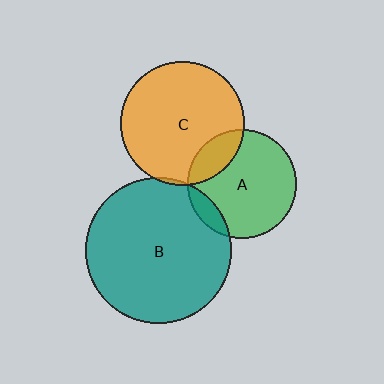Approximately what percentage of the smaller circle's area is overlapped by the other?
Approximately 10%.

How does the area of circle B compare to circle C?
Approximately 1.4 times.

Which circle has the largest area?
Circle B (teal).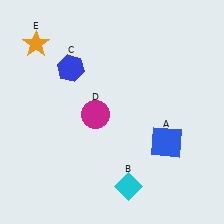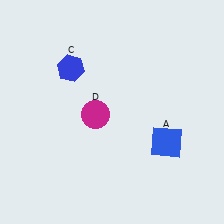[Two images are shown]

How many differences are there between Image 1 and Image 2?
There are 2 differences between the two images.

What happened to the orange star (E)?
The orange star (E) was removed in Image 2. It was in the top-left area of Image 1.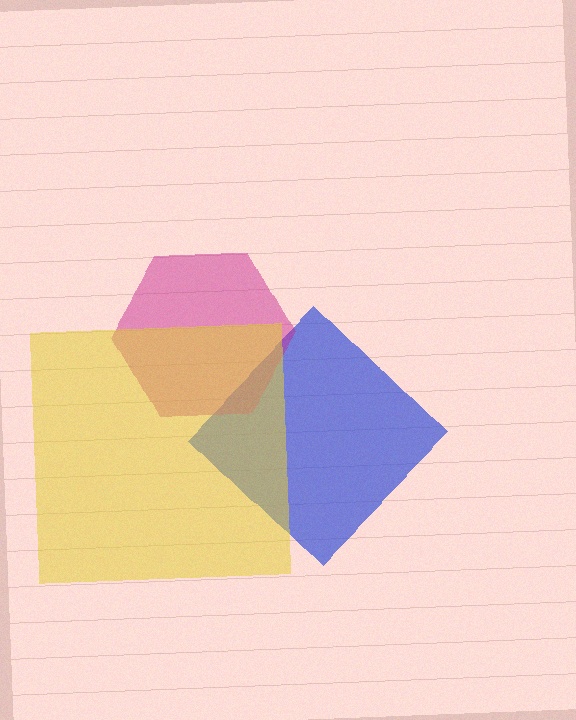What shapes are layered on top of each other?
The layered shapes are: a blue diamond, a magenta hexagon, a yellow square.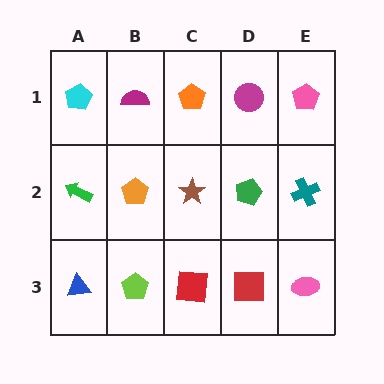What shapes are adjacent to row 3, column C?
A brown star (row 2, column C), a lime pentagon (row 3, column B), a red square (row 3, column D).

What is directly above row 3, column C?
A brown star.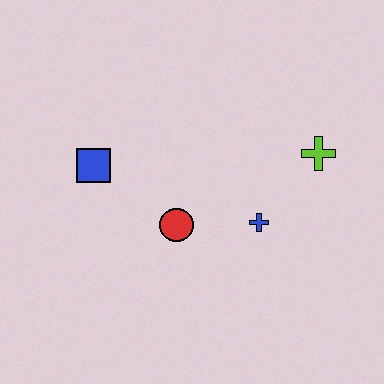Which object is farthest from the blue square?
The lime cross is farthest from the blue square.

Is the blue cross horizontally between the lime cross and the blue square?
Yes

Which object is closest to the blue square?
The red circle is closest to the blue square.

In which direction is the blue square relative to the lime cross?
The blue square is to the left of the lime cross.